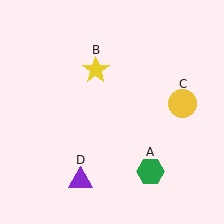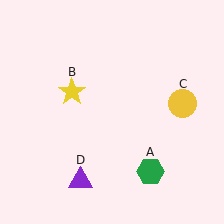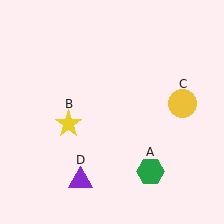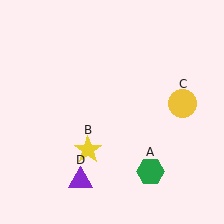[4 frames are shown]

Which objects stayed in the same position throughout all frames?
Green hexagon (object A) and yellow circle (object C) and purple triangle (object D) remained stationary.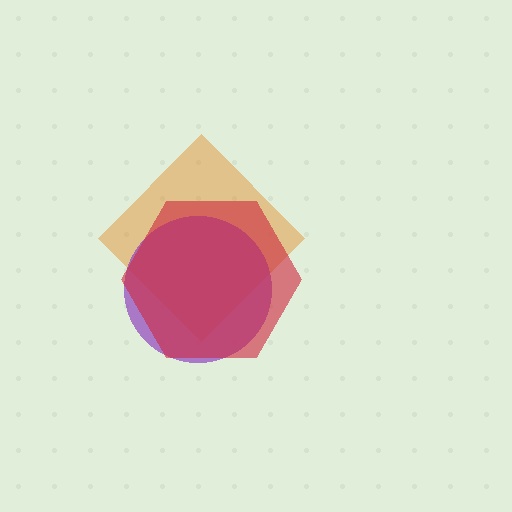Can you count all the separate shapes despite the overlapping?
Yes, there are 3 separate shapes.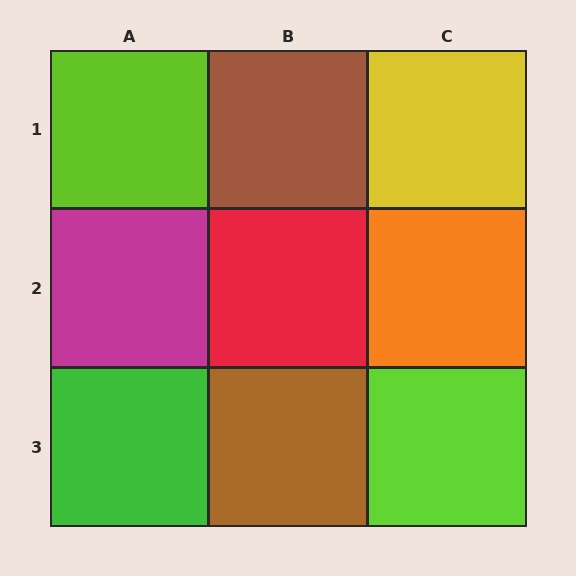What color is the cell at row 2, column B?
Red.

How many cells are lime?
2 cells are lime.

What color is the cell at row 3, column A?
Green.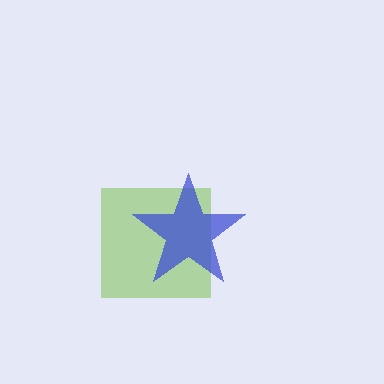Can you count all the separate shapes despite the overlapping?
Yes, there are 2 separate shapes.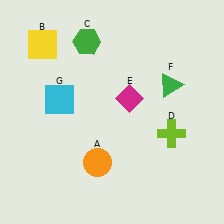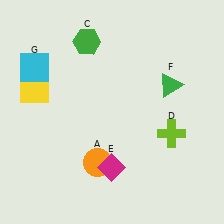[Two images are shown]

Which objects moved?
The objects that moved are: the yellow square (B), the magenta diamond (E), the cyan square (G).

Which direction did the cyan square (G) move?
The cyan square (G) moved up.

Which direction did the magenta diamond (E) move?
The magenta diamond (E) moved down.